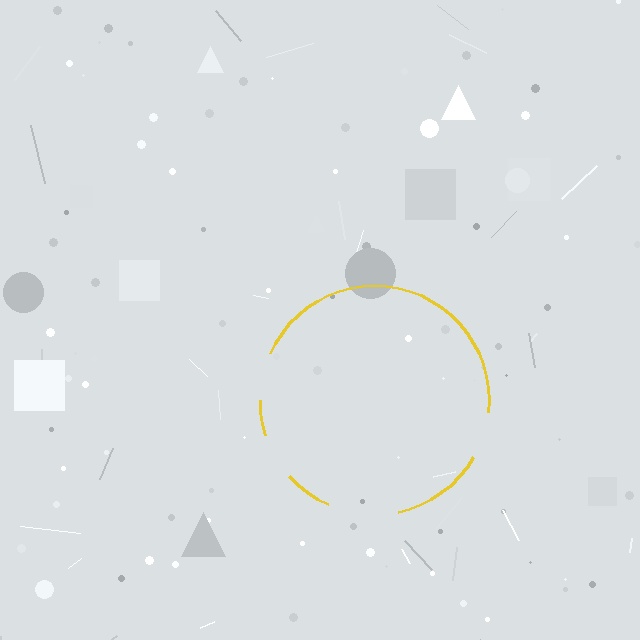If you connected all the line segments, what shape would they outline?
They would outline a circle.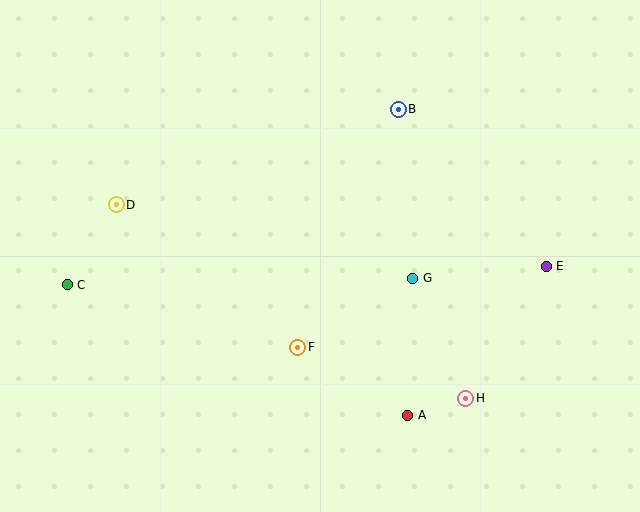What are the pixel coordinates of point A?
Point A is at (408, 415).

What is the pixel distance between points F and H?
The distance between F and H is 176 pixels.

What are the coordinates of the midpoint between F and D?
The midpoint between F and D is at (207, 276).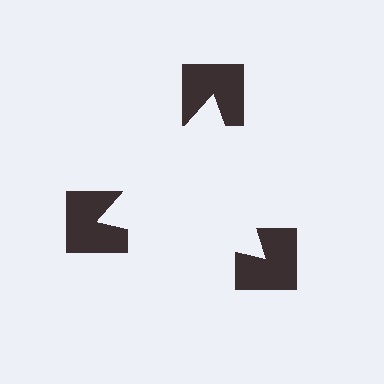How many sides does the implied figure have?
3 sides.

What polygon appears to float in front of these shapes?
An illusory triangle — its edges are inferred from the aligned wedge cuts in the notched squares, not physically drawn.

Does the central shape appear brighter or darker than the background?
It typically appears slightly brighter than the background, even though no actual brightness change is drawn.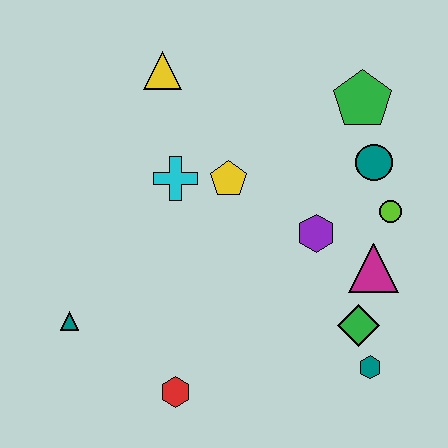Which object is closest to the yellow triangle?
The cyan cross is closest to the yellow triangle.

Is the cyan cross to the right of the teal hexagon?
No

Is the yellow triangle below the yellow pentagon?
No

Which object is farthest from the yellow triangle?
The teal hexagon is farthest from the yellow triangle.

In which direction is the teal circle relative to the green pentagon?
The teal circle is below the green pentagon.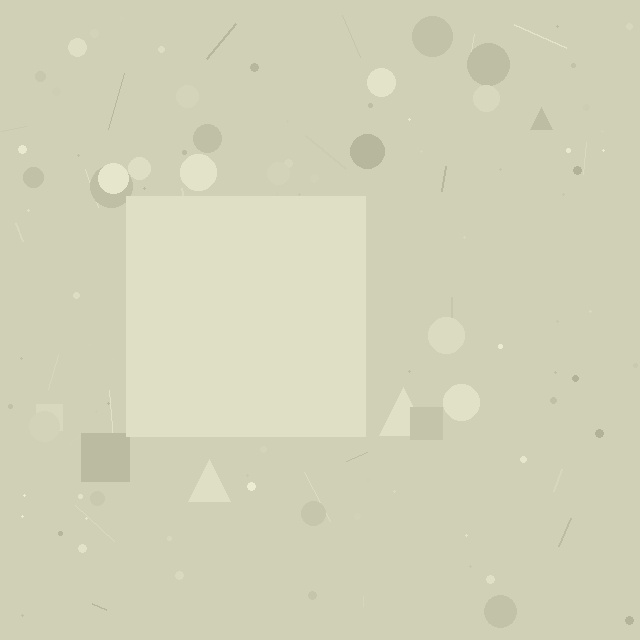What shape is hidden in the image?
A square is hidden in the image.